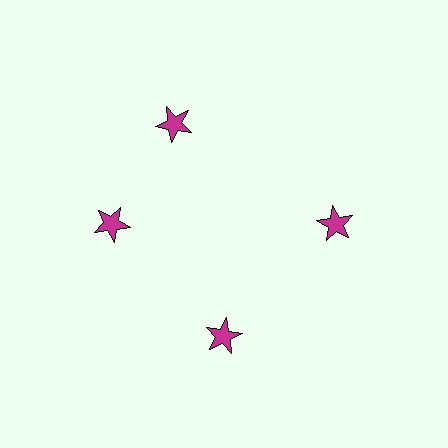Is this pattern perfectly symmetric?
No. The 4 magenta stars are arranged in a ring, but one element near the 12 o'clock position is rotated out of alignment along the ring, breaking the 4-fold rotational symmetry.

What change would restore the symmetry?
The symmetry would be restored by rotating it back into even spacing with its neighbors so that all 4 stars sit at equal angles and equal distance from the center.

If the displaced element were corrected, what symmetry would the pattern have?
It would have 4-fold rotational symmetry — the pattern would map onto itself every 90 degrees.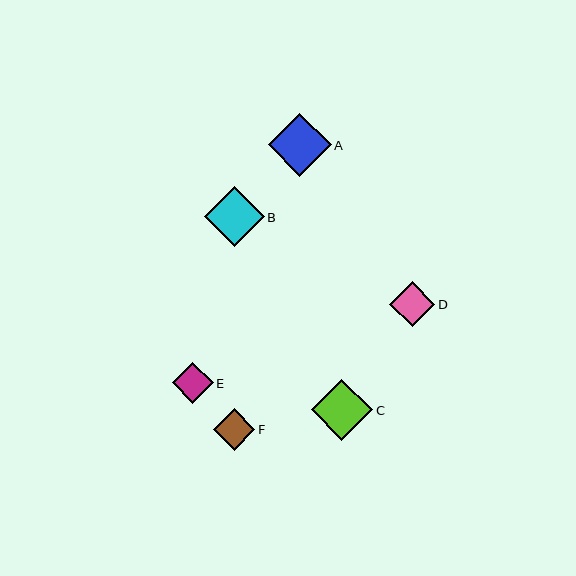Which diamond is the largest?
Diamond A is the largest with a size of approximately 63 pixels.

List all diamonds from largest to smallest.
From largest to smallest: A, C, B, D, F, E.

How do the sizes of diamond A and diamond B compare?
Diamond A and diamond B are approximately the same size.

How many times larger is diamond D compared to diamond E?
Diamond D is approximately 1.1 times the size of diamond E.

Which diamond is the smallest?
Diamond E is the smallest with a size of approximately 41 pixels.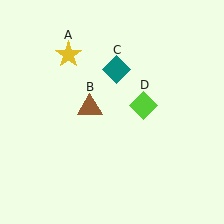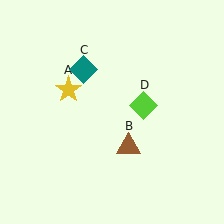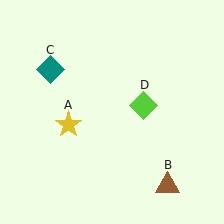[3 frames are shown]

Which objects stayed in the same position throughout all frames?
Lime diamond (object D) remained stationary.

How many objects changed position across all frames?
3 objects changed position: yellow star (object A), brown triangle (object B), teal diamond (object C).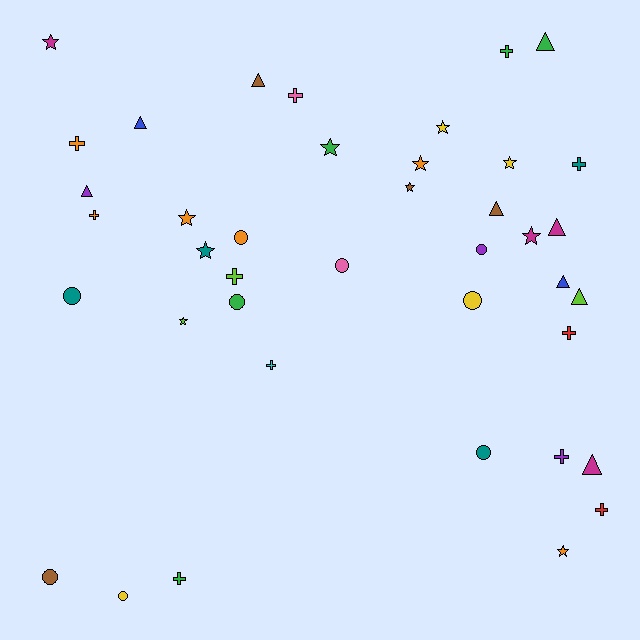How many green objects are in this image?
There are 5 green objects.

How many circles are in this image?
There are 9 circles.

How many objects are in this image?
There are 40 objects.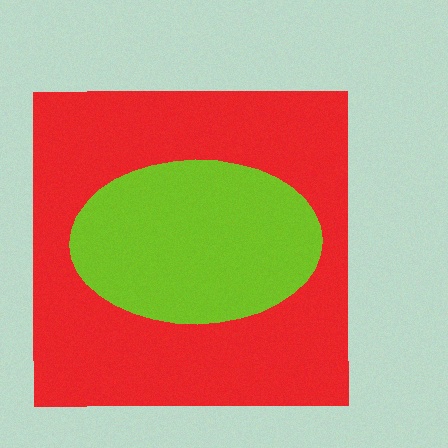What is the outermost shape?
The red square.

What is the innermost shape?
The lime ellipse.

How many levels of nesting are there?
2.